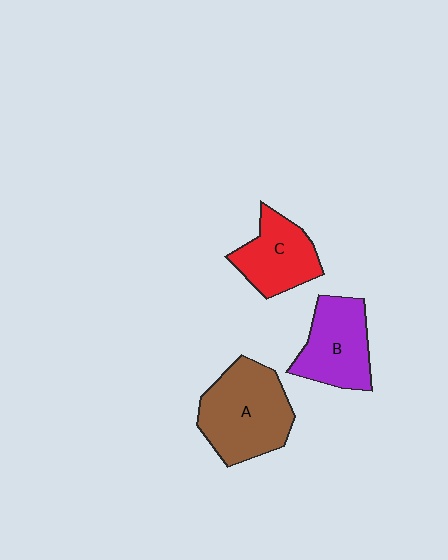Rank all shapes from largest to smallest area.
From largest to smallest: A (brown), B (purple), C (red).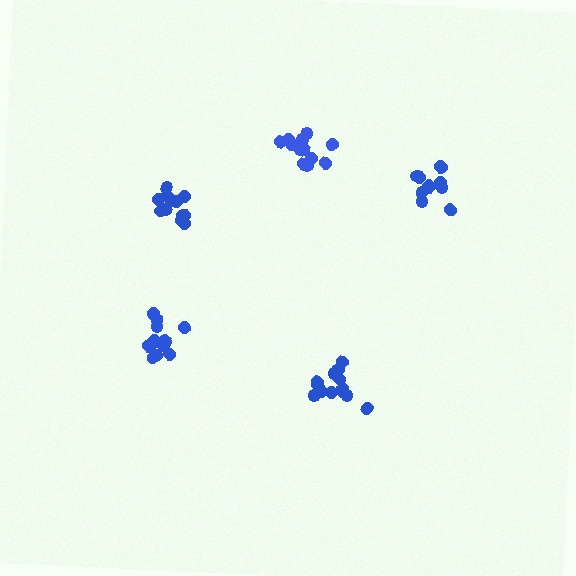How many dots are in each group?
Group 1: 11 dots, Group 2: 13 dots, Group 3: 13 dots, Group 4: 13 dots, Group 5: 14 dots (64 total).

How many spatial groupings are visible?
There are 5 spatial groupings.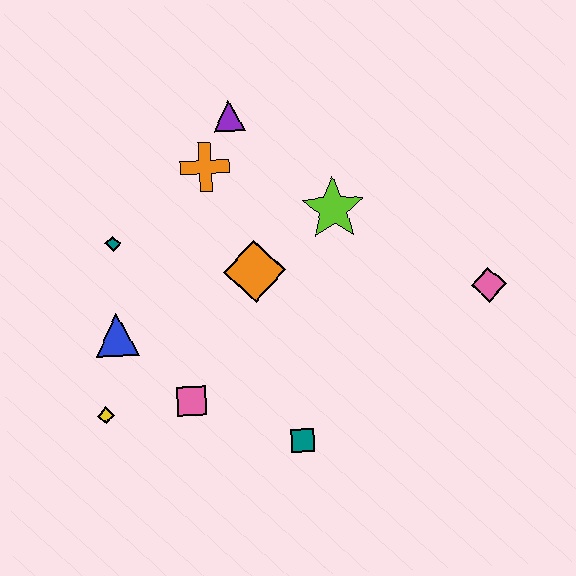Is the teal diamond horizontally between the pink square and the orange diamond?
No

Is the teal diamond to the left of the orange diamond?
Yes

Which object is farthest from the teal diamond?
The pink diamond is farthest from the teal diamond.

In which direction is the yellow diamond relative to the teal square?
The yellow diamond is to the left of the teal square.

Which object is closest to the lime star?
The orange diamond is closest to the lime star.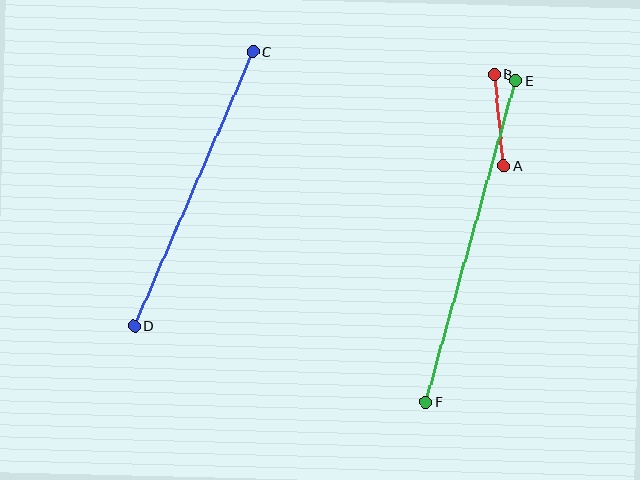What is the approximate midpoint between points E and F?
The midpoint is at approximately (471, 241) pixels.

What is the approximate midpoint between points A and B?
The midpoint is at approximately (499, 120) pixels.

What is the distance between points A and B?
The distance is approximately 92 pixels.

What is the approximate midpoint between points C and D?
The midpoint is at approximately (193, 189) pixels.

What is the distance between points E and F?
The distance is approximately 334 pixels.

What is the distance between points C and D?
The distance is approximately 299 pixels.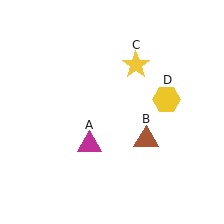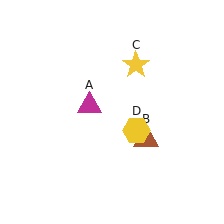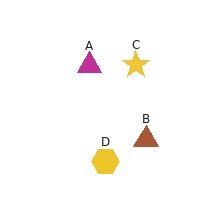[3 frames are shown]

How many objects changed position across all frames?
2 objects changed position: magenta triangle (object A), yellow hexagon (object D).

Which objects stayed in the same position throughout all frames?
Brown triangle (object B) and yellow star (object C) remained stationary.